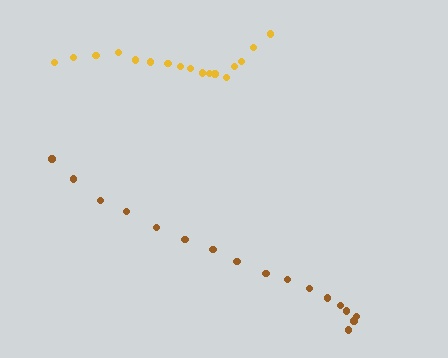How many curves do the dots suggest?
There are 2 distinct paths.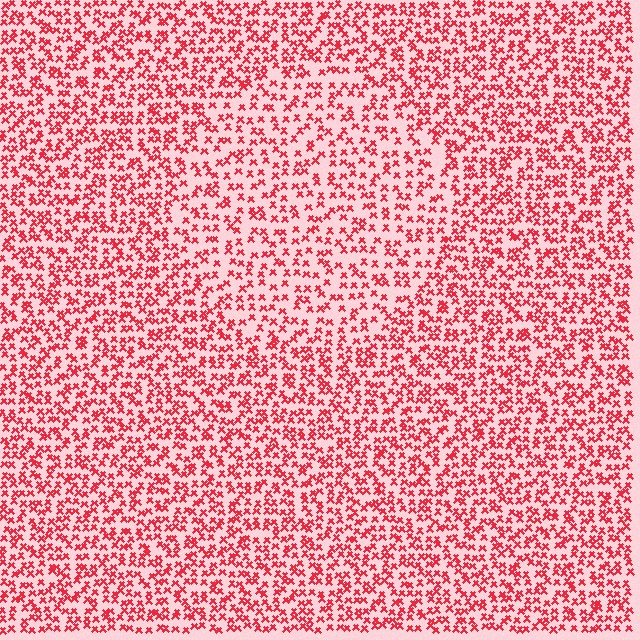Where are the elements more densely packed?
The elements are more densely packed outside the circle boundary.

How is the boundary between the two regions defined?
The boundary is defined by a change in element density (approximately 1.5x ratio). All elements are the same color, size, and shape.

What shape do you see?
I see a circle.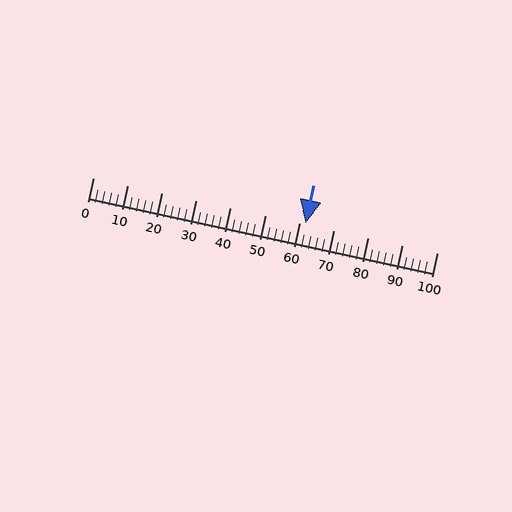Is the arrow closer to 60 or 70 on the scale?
The arrow is closer to 60.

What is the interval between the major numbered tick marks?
The major tick marks are spaced 10 units apart.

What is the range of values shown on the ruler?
The ruler shows values from 0 to 100.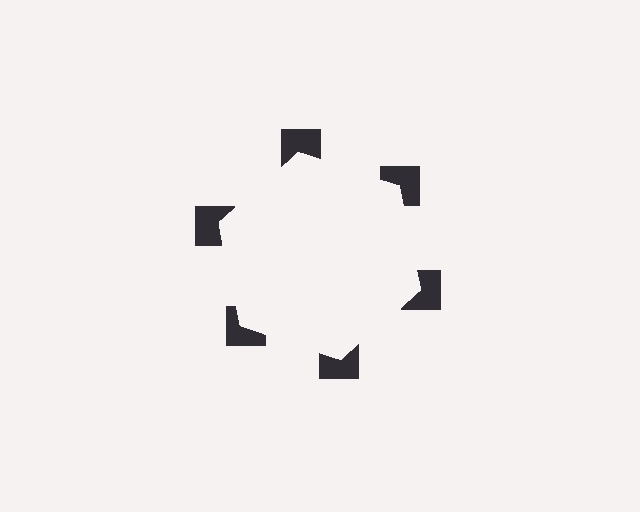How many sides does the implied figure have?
6 sides.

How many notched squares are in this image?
There are 6 — one at each vertex of the illusory hexagon.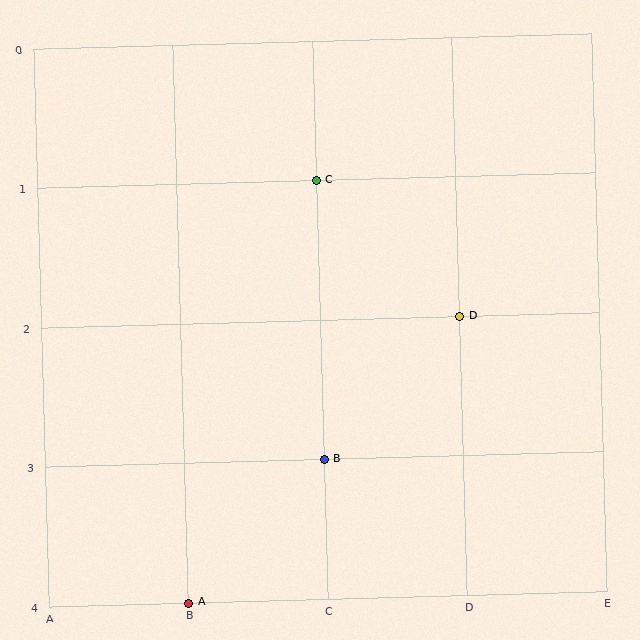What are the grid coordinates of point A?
Point A is at grid coordinates (B, 4).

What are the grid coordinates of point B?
Point B is at grid coordinates (C, 3).